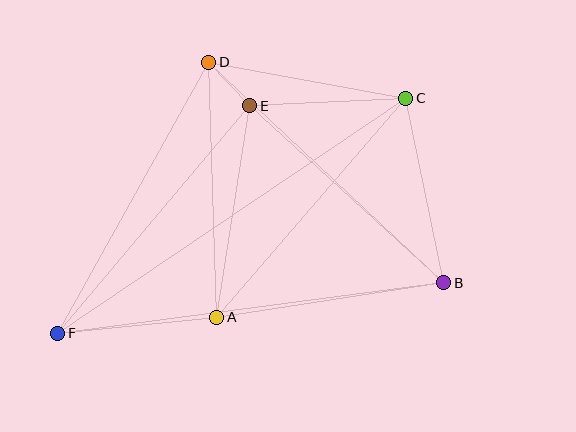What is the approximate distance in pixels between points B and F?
The distance between B and F is approximately 390 pixels.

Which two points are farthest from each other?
Points C and F are farthest from each other.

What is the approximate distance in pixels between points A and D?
The distance between A and D is approximately 255 pixels.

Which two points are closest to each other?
Points D and E are closest to each other.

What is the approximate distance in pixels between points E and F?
The distance between E and F is approximately 298 pixels.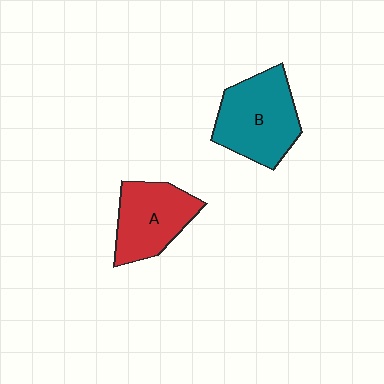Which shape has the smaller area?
Shape A (red).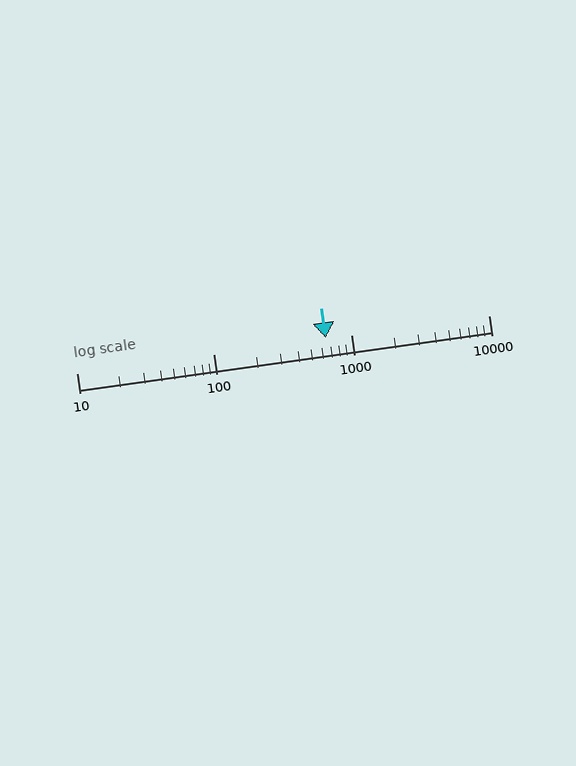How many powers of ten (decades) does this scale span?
The scale spans 3 decades, from 10 to 10000.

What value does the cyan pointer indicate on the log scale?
The pointer indicates approximately 650.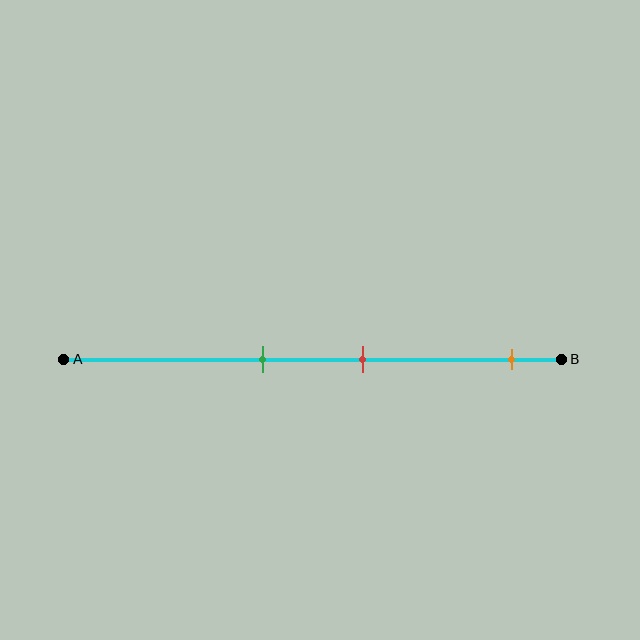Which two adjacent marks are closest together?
The green and red marks are the closest adjacent pair.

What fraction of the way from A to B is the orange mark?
The orange mark is approximately 90% (0.9) of the way from A to B.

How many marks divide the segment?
There are 3 marks dividing the segment.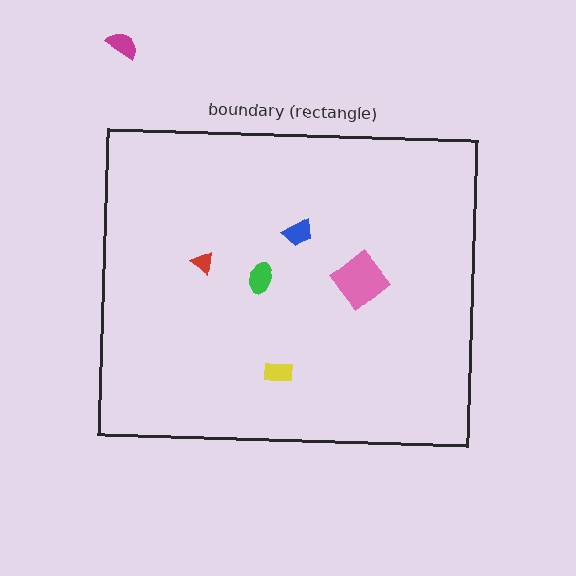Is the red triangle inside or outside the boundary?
Inside.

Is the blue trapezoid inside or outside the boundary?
Inside.